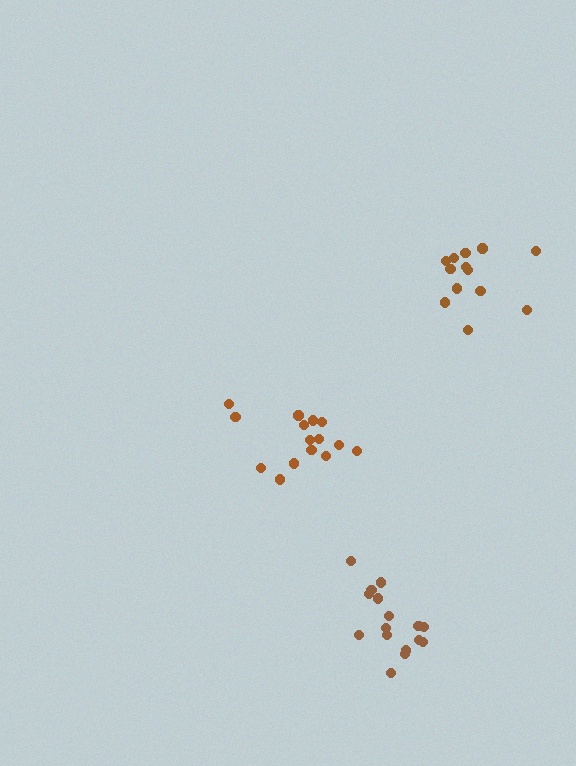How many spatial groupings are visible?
There are 3 spatial groupings.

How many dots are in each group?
Group 1: 13 dots, Group 2: 16 dots, Group 3: 15 dots (44 total).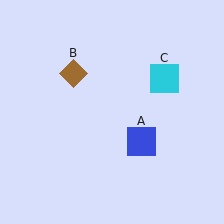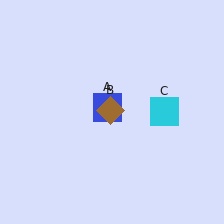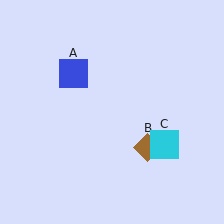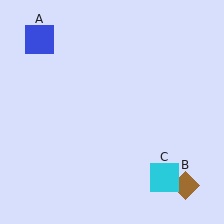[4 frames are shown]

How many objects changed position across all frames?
3 objects changed position: blue square (object A), brown diamond (object B), cyan square (object C).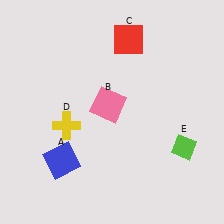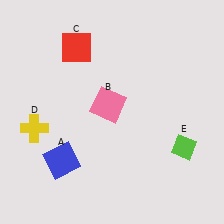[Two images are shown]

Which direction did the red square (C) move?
The red square (C) moved left.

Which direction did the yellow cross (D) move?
The yellow cross (D) moved left.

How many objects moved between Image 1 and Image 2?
2 objects moved between the two images.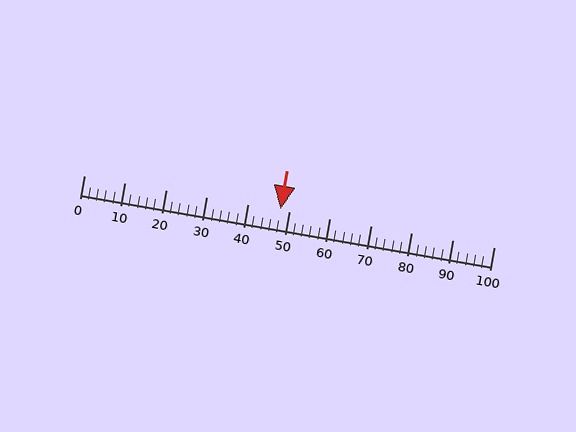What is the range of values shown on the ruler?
The ruler shows values from 0 to 100.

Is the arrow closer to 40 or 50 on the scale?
The arrow is closer to 50.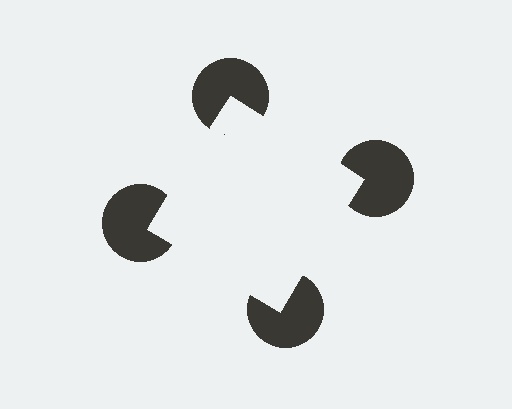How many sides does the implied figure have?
4 sides.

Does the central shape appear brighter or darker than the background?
It typically appears slightly brighter than the background, even though no actual brightness change is drawn.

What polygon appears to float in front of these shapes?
An illusory square — its edges are inferred from the aligned wedge cuts in the pac-man discs, not physically drawn.